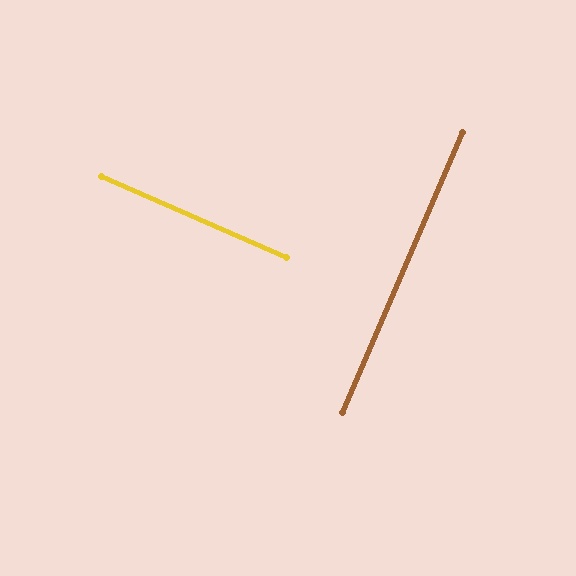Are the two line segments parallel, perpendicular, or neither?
Perpendicular — they meet at approximately 89°.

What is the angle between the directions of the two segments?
Approximately 89 degrees.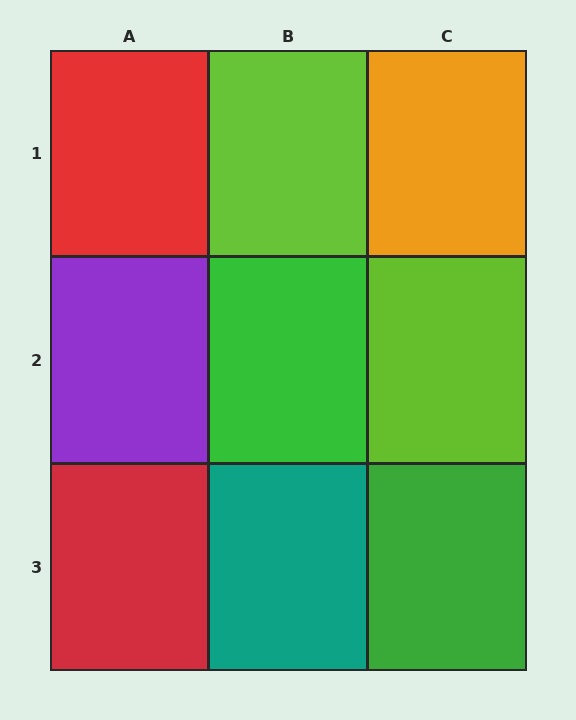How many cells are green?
2 cells are green.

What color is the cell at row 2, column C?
Lime.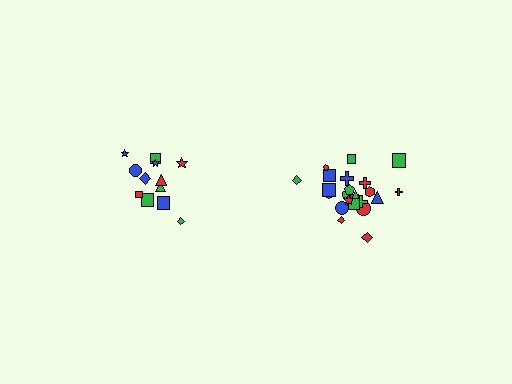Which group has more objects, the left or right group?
The right group.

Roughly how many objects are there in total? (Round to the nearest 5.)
Roughly 35 objects in total.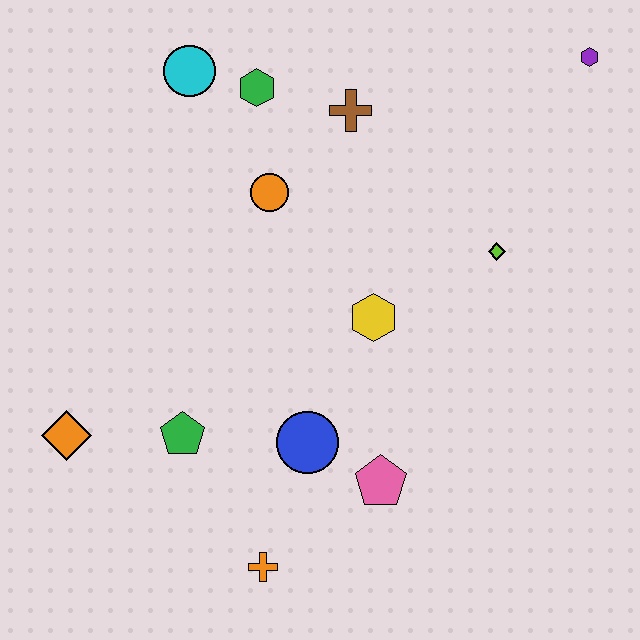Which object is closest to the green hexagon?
The cyan circle is closest to the green hexagon.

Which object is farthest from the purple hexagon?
The orange diamond is farthest from the purple hexagon.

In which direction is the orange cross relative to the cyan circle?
The orange cross is below the cyan circle.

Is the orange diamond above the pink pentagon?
Yes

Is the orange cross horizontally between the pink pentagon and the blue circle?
No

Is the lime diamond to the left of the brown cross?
No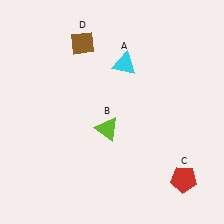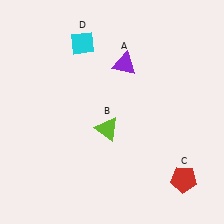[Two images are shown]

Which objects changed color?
A changed from cyan to purple. D changed from brown to cyan.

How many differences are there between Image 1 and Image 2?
There are 2 differences between the two images.